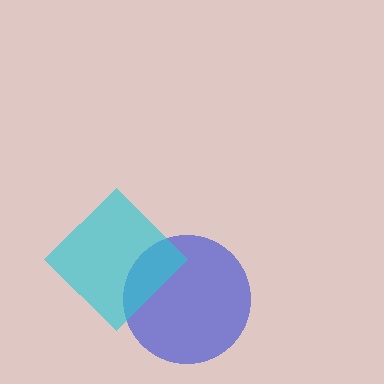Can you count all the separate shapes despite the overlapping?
Yes, there are 2 separate shapes.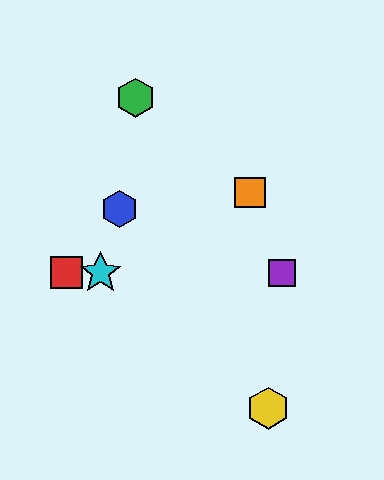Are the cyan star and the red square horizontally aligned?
Yes, both are at y≈273.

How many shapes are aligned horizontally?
3 shapes (the red square, the purple square, the cyan star) are aligned horizontally.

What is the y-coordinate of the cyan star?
The cyan star is at y≈273.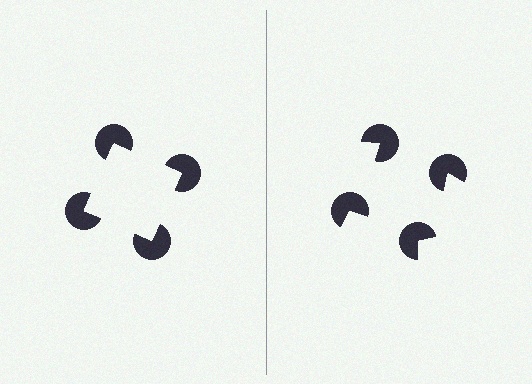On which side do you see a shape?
An illusory square appears on the left side. On the right side the wedge cuts are rotated, so no coherent shape forms.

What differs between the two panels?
The pac-man discs are positioned identically on both sides; only the wedge orientations differ. On the left they align to a square; on the right they are misaligned.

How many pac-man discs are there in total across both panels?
8 — 4 on each side.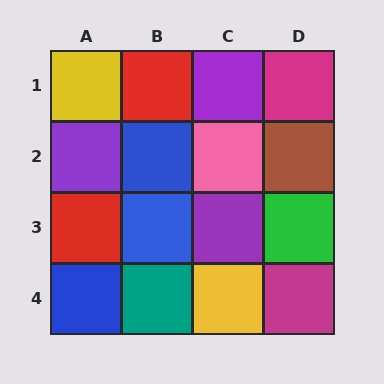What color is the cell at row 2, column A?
Purple.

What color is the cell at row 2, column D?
Brown.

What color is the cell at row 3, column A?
Red.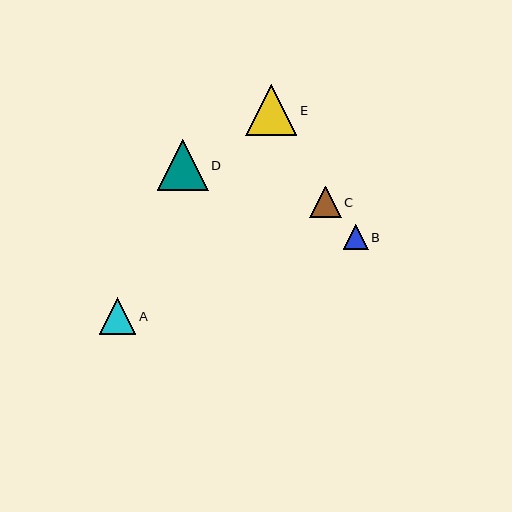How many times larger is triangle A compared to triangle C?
Triangle A is approximately 1.2 times the size of triangle C.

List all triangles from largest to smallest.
From largest to smallest: E, D, A, C, B.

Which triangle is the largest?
Triangle E is the largest with a size of approximately 52 pixels.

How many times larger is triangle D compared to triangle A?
Triangle D is approximately 1.4 times the size of triangle A.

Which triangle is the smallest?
Triangle B is the smallest with a size of approximately 25 pixels.